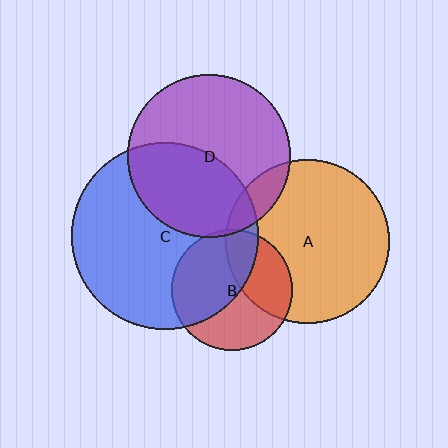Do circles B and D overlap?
Yes.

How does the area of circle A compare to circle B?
Approximately 1.8 times.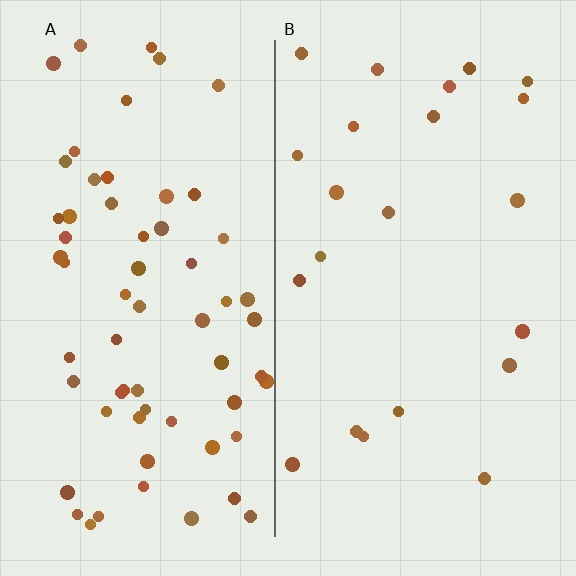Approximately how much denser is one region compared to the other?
Approximately 2.9× — region A over region B.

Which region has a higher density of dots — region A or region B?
A (the left).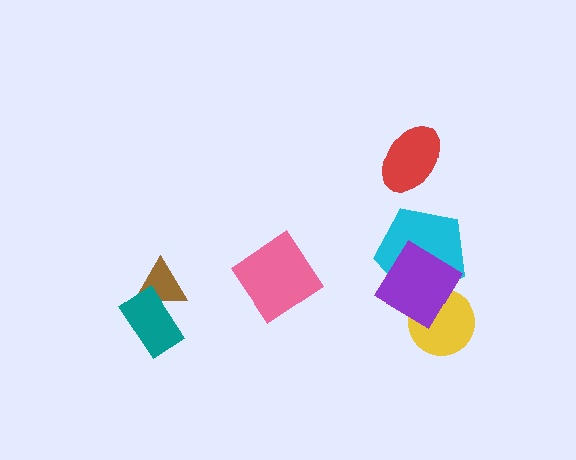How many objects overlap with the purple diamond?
2 objects overlap with the purple diamond.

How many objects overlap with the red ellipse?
0 objects overlap with the red ellipse.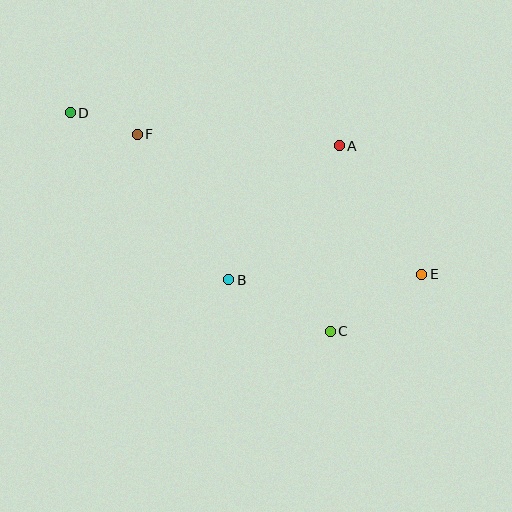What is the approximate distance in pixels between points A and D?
The distance between A and D is approximately 271 pixels.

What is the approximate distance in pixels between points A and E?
The distance between A and E is approximately 153 pixels.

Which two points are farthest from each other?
Points D and E are farthest from each other.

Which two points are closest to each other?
Points D and F are closest to each other.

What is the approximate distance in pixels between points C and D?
The distance between C and D is approximately 340 pixels.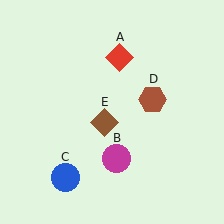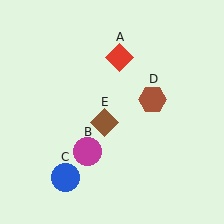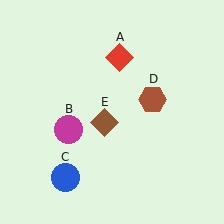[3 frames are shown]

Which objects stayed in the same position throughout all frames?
Red diamond (object A) and blue circle (object C) and brown hexagon (object D) and brown diamond (object E) remained stationary.